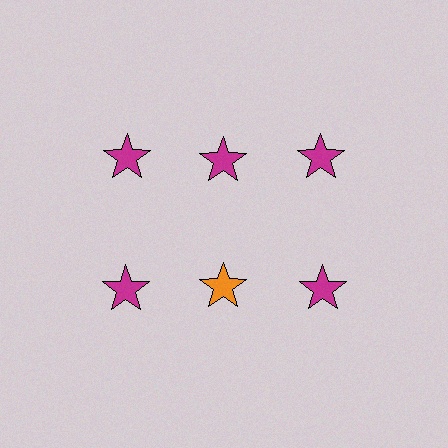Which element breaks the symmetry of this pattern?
The orange star in the second row, second from left column breaks the symmetry. All other shapes are magenta stars.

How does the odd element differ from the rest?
It has a different color: orange instead of magenta.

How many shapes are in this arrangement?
There are 6 shapes arranged in a grid pattern.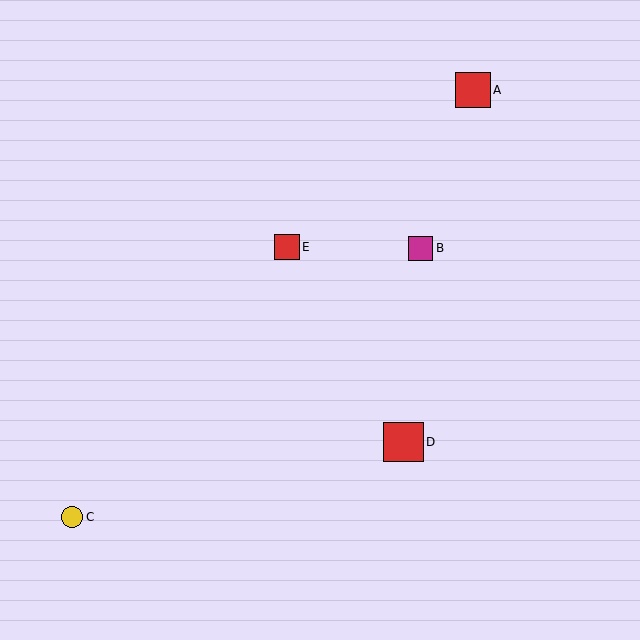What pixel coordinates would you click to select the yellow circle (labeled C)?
Click at (72, 517) to select the yellow circle C.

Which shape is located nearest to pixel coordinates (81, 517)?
The yellow circle (labeled C) at (72, 517) is nearest to that location.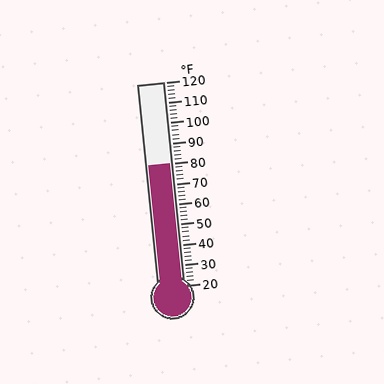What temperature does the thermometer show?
The thermometer shows approximately 80°F.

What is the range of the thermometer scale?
The thermometer scale ranges from 20°F to 120°F.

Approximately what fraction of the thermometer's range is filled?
The thermometer is filled to approximately 60% of its range.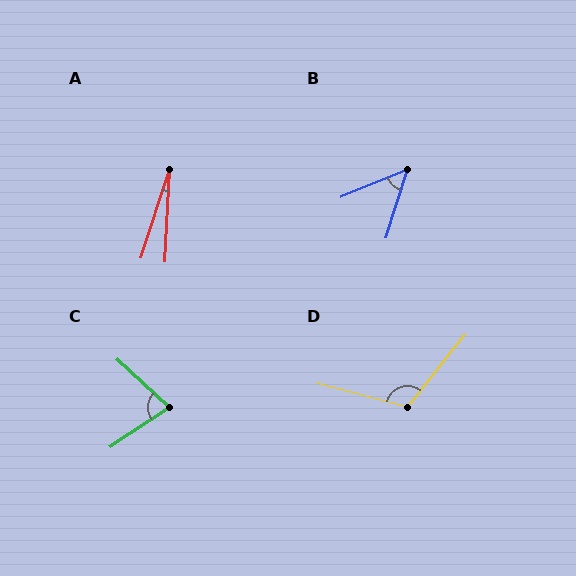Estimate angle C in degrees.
Approximately 76 degrees.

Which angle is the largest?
D, at approximately 114 degrees.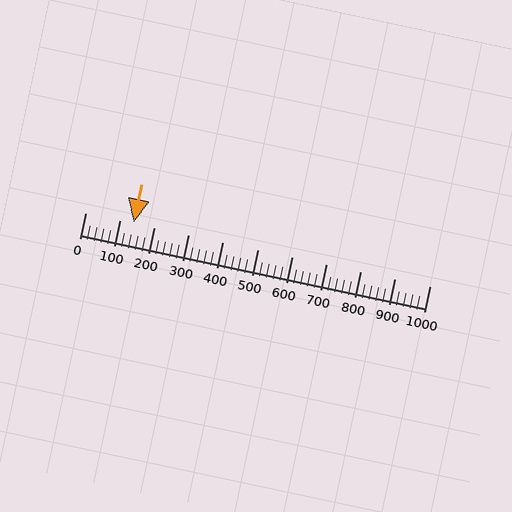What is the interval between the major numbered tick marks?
The major tick marks are spaced 100 units apart.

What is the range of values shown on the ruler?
The ruler shows values from 0 to 1000.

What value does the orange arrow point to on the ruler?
The orange arrow points to approximately 140.